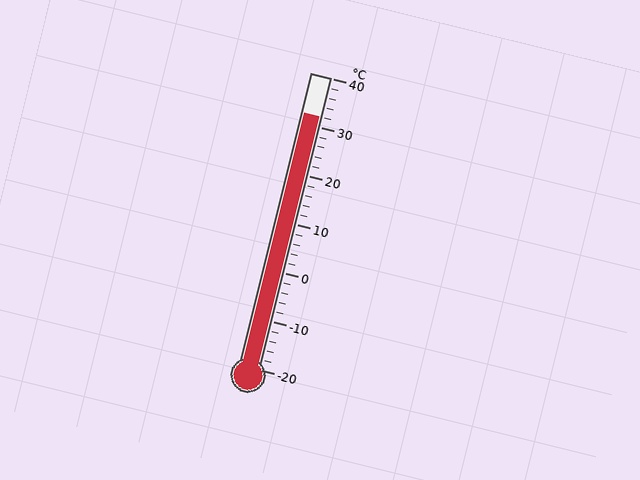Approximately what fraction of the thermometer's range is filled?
The thermometer is filled to approximately 85% of its range.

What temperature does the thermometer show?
The thermometer shows approximately 32°C.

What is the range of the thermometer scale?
The thermometer scale ranges from -20°C to 40°C.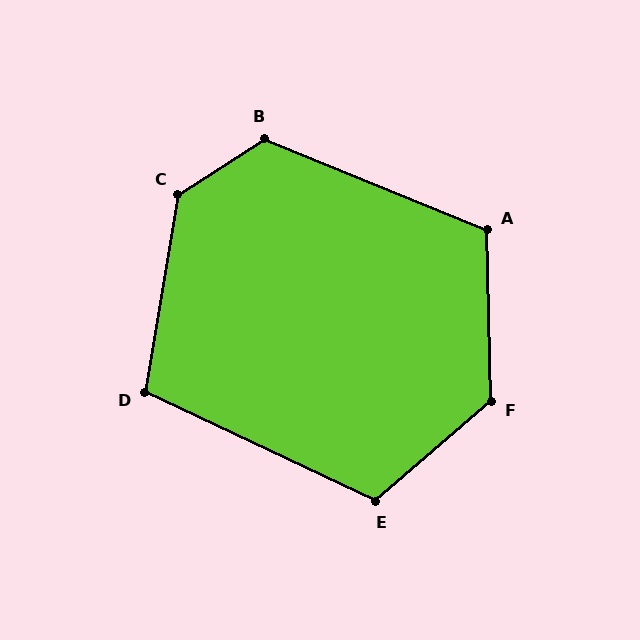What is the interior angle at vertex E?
Approximately 114 degrees (obtuse).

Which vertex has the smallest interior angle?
D, at approximately 106 degrees.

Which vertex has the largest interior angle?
C, at approximately 132 degrees.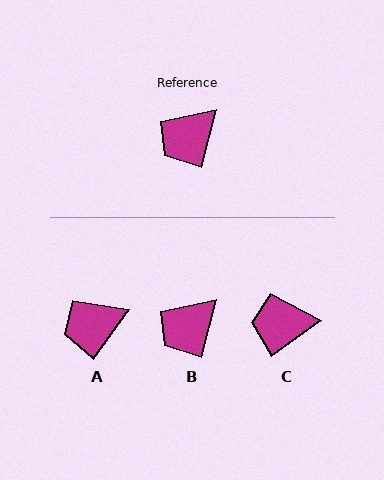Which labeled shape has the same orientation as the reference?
B.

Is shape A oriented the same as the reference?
No, it is off by about 21 degrees.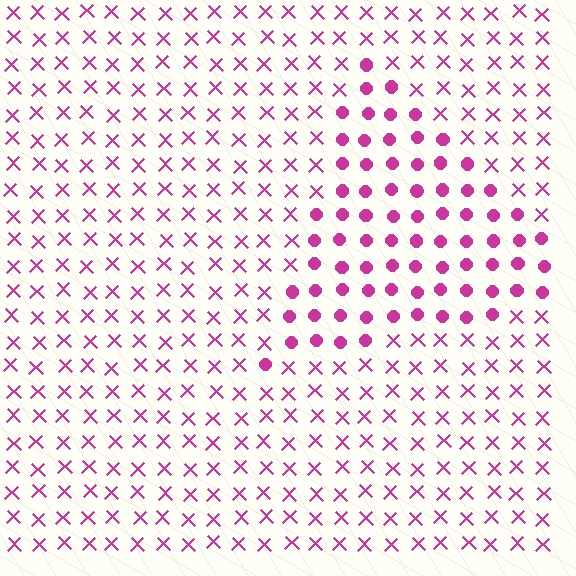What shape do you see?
I see a triangle.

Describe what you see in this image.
The image is filled with small magenta elements arranged in a uniform grid. A triangle-shaped region contains circles, while the surrounding area contains X marks. The boundary is defined purely by the change in element shape.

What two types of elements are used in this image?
The image uses circles inside the triangle region and X marks outside it.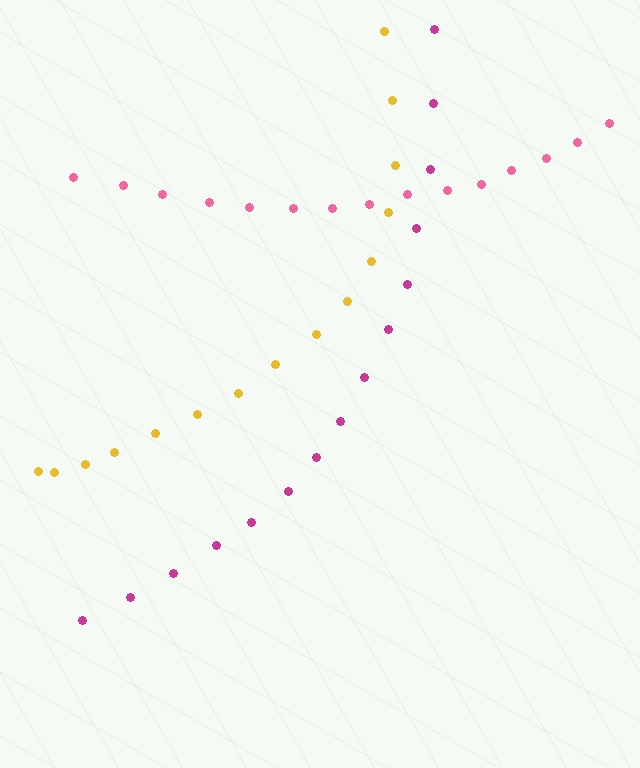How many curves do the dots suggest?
There are 3 distinct paths.